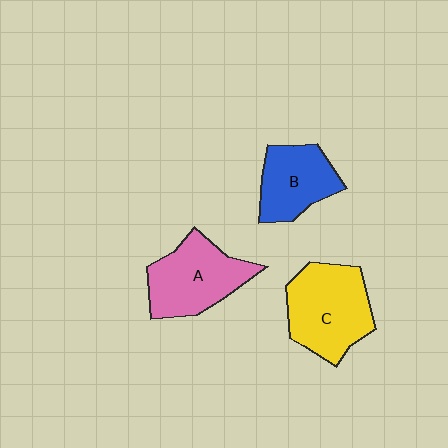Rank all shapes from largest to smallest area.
From largest to smallest: C (yellow), A (pink), B (blue).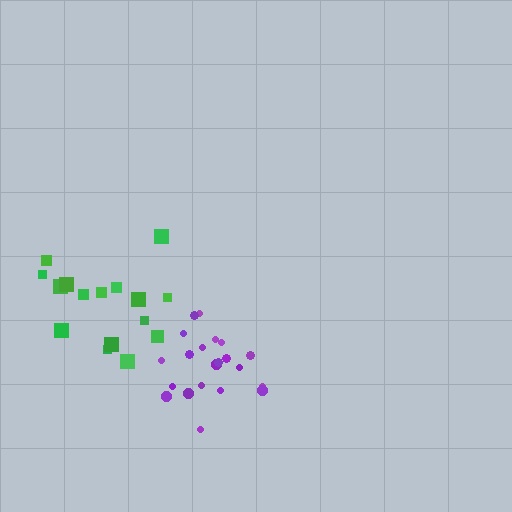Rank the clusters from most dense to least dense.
purple, green.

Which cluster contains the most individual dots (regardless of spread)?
Purple (21).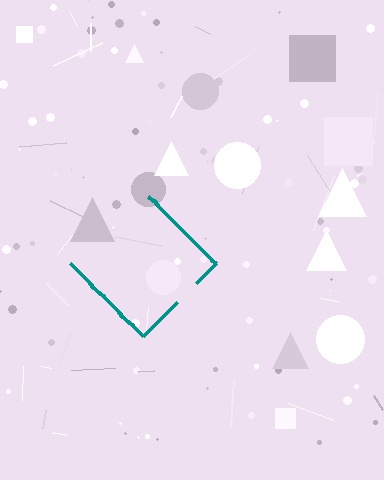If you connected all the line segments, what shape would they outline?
They would outline a diamond.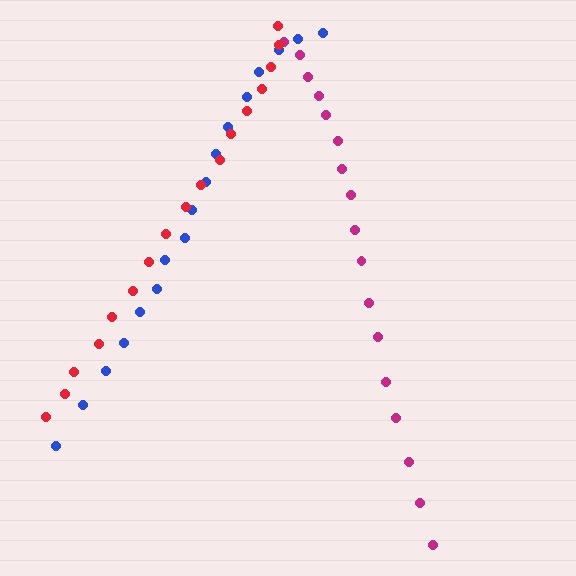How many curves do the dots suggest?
There are 3 distinct paths.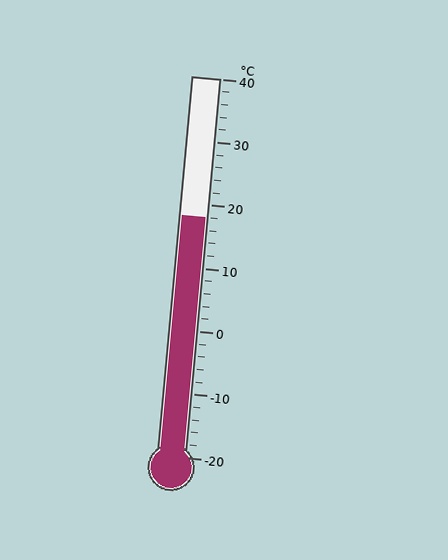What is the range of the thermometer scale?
The thermometer scale ranges from -20°C to 40°C.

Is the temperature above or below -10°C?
The temperature is above -10°C.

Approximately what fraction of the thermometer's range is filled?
The thermometer is filled to approximately 65% of its range.